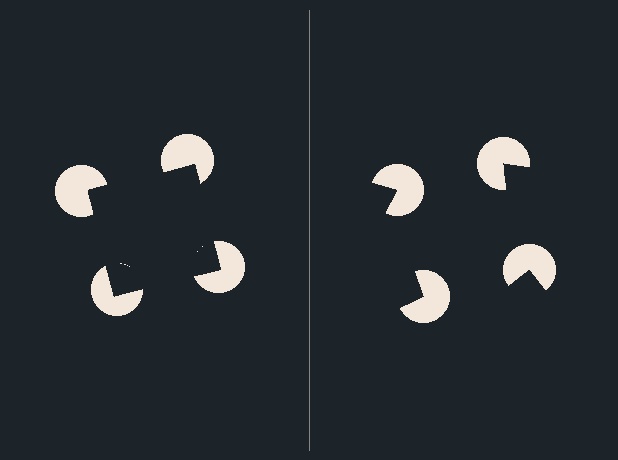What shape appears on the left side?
An illusory square.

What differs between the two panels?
The pac-man discs are positioned identically on both sides; only the wedge orientations differ. On the left they align to a square; on the right they are misaligned.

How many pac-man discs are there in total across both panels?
8 — 4 on each side.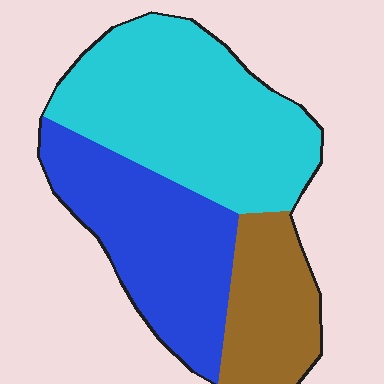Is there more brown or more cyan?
Cyan.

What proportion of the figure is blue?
Blue takes up between a quarter and a half of the figure.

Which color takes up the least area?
Brown, at roughly 20%.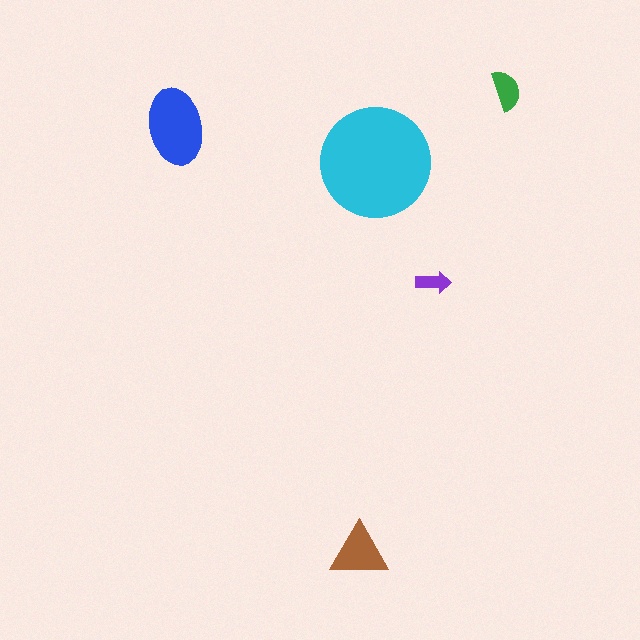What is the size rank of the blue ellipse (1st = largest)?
2nd.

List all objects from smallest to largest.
The purple arrow, the green semicircle, the brown triangle, the blue ellipse, the cyan circle.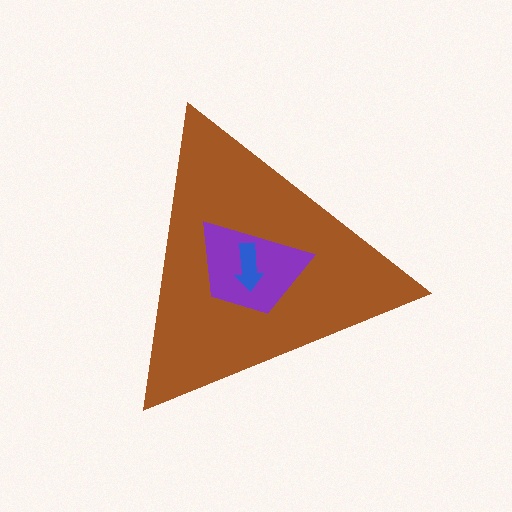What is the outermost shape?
The brown triangle.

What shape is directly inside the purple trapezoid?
The blue arrow.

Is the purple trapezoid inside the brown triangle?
Yes.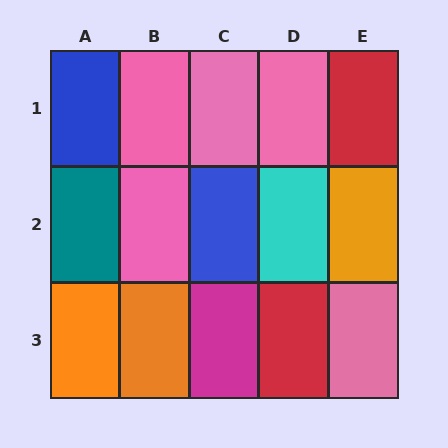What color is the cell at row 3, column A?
Orange.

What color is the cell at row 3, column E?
Pink.